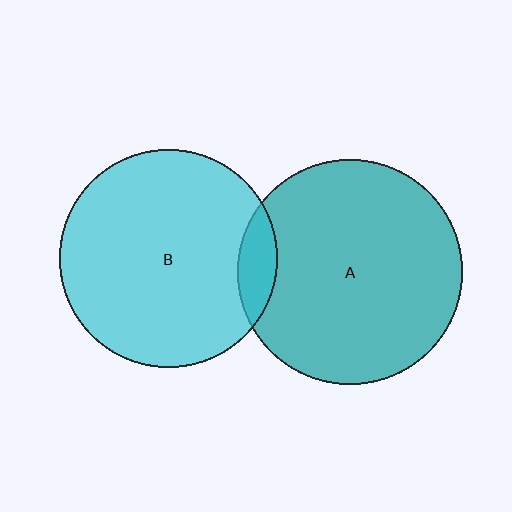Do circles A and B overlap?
Yes.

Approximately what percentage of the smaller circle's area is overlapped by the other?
Approximately 10%.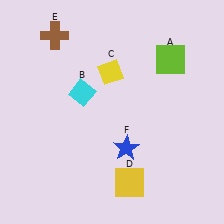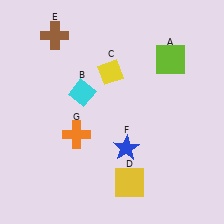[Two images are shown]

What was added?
An orange cross (G) was added in Image 2.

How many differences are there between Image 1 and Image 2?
There is 1 difference between the two images.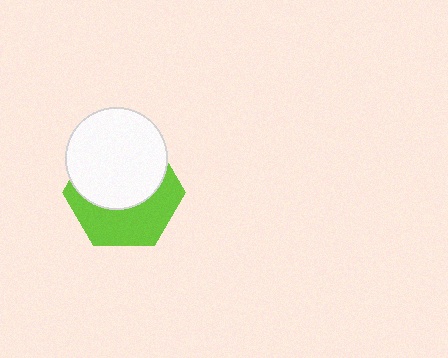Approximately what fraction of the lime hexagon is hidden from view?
Roughly 54% of the lime hexagon is hidden behind the white circle.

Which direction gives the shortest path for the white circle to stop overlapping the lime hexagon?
Moving up gives the shortest separation.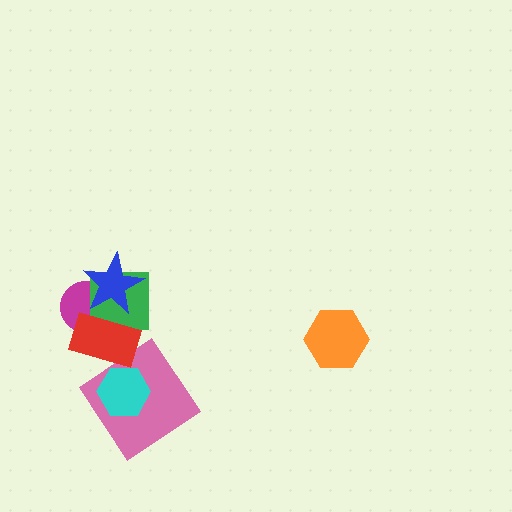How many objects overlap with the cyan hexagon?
1 object overlaps with the cyan hexagon.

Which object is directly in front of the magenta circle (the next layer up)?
The green square is directly in front of the magenta circle.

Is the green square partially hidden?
Yes, it is partially covered by another shape.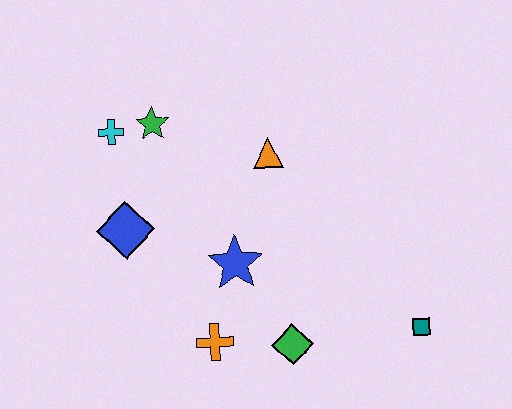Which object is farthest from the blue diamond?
The teal square is farthest from the blue diamond.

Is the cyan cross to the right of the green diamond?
No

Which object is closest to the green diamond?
The orange cross is closest to the green diamond.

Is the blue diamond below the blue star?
No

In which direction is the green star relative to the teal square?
The green star is to the left of the teal square.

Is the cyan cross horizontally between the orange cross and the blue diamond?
No